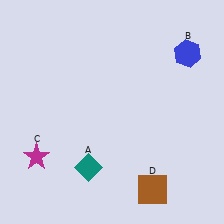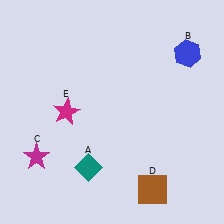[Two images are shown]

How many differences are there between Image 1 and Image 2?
There is 1 difference between the two images.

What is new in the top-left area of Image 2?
A magenta star (E) was added in the top-left area of Image 2.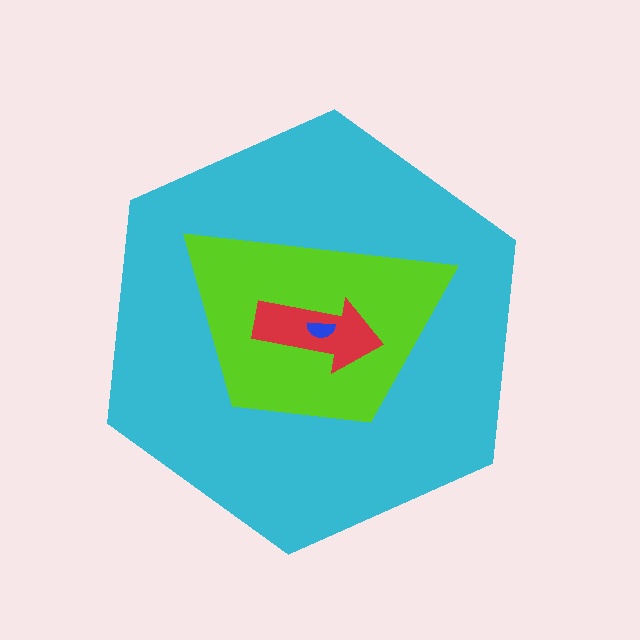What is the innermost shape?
The blue semicircle.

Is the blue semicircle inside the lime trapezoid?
Yes.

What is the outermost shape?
The cyan hexagon.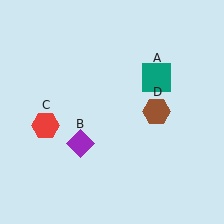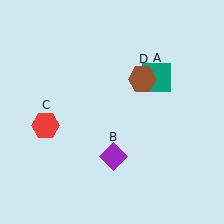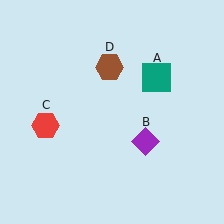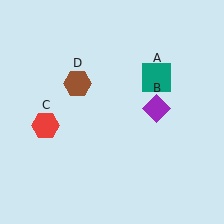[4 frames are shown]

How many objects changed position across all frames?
2 objects changed position: purple diamond (object B), brown hexagon (object D).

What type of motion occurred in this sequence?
The purple diamond (object B), brown hexagon (object D) rotated counterclockwise around the center of the scene.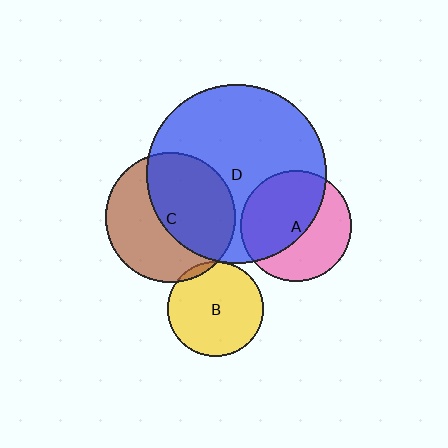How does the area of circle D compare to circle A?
Approximately 2.6 times.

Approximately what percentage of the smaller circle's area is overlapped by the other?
Approximately 5%.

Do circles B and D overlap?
Yes.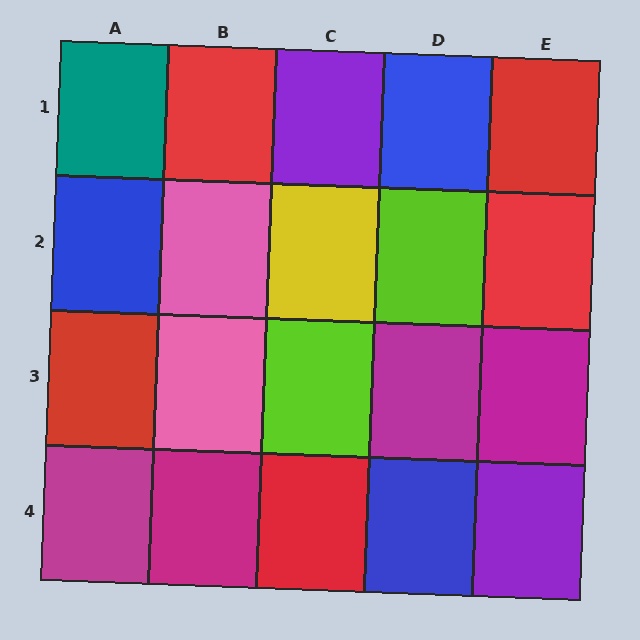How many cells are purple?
2 cells are purple.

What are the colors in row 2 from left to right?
Blue, pink, yellow, lime, red.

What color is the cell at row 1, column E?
Red.